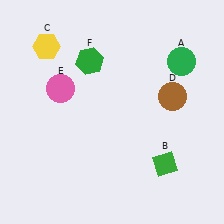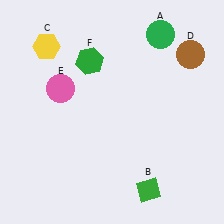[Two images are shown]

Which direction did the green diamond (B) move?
The green diamond (B) moved down.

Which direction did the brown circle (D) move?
The brown circle (D) moved up.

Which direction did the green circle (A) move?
The green circle (A) moved up.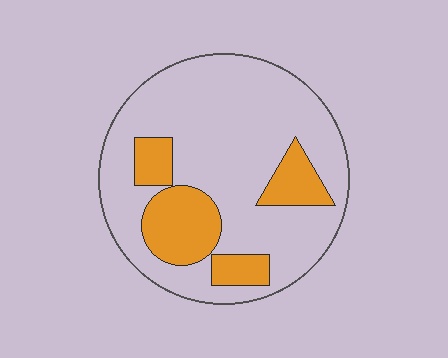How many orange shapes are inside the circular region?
4.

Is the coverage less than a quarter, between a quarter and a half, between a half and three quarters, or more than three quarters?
Less than a quarter.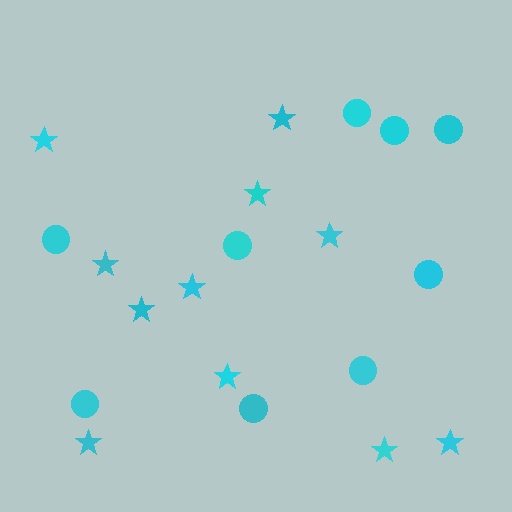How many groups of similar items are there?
There are 2 groups: one group of stars (11) and one group of circles (9).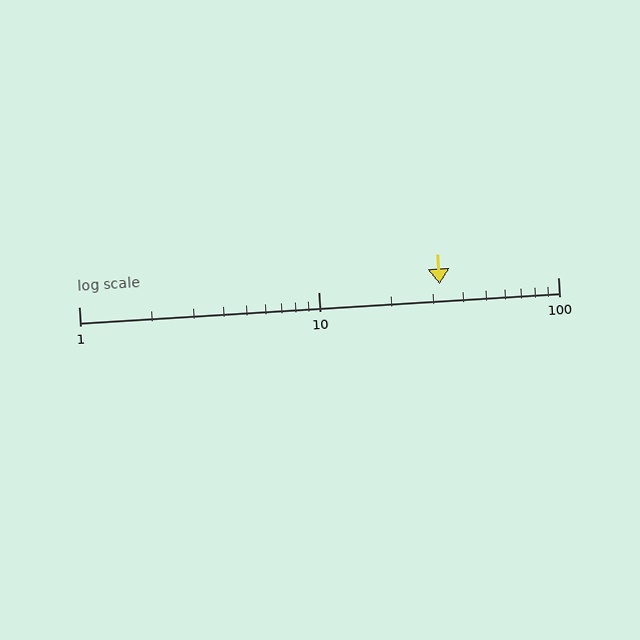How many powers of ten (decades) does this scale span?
The scale spans 2 decades, from 1 to 100.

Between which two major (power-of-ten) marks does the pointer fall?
The pointer is between 10 and 100.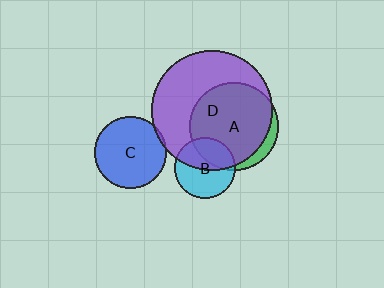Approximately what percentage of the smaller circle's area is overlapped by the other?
Approximately 30%.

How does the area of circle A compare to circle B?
Approximately 2.1 times.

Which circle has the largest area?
Circle D (purple).